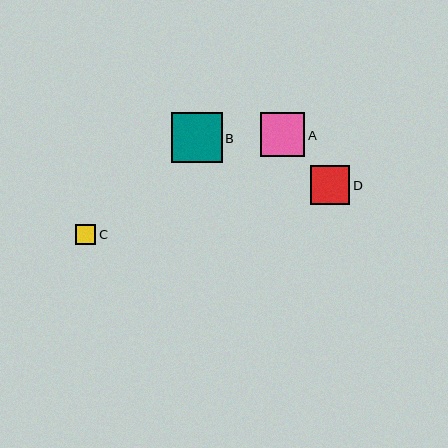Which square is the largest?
Square B is the largest with a size of approximately 50 pixels.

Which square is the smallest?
Square C is the smallest with a size of approximately 20 pixels.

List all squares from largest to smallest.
From largest to smallest: B, A, D, C.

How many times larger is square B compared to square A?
Square B is approximately 1.1 times the size of square A.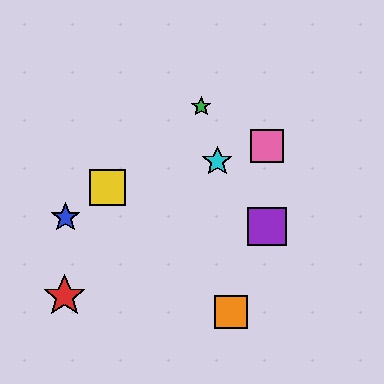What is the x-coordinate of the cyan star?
The cyan star is at x≈217.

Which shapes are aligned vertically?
The purple square, the pink square are aligned vertically.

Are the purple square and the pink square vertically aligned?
Yes, both are at x≈267.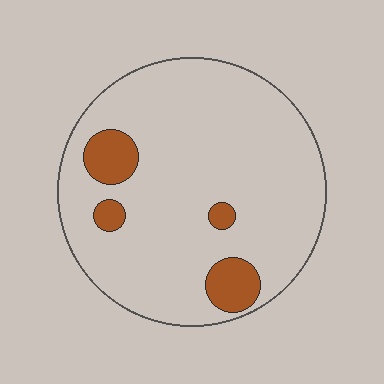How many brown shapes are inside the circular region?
4.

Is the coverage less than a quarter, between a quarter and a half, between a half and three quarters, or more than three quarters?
Less than a quarter.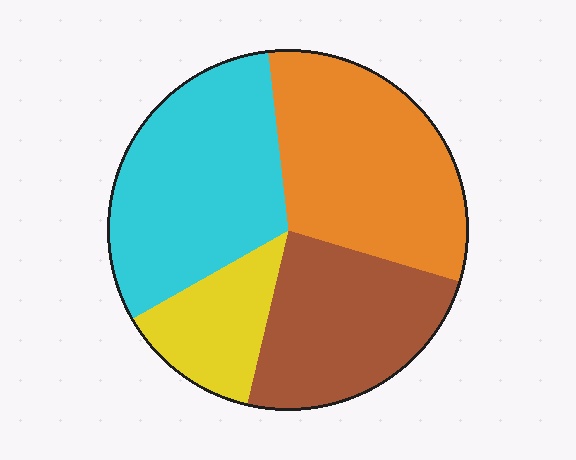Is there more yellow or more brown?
Brown.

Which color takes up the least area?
Yellow, at roughly 15%.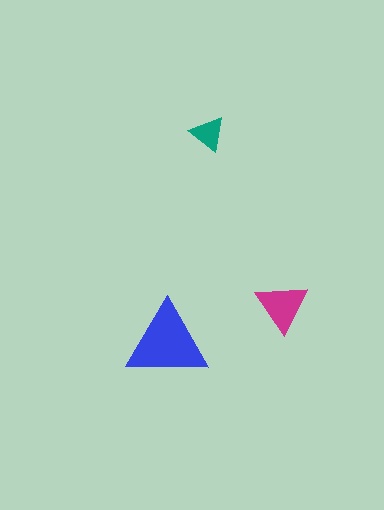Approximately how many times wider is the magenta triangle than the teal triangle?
About 1.5 times wider.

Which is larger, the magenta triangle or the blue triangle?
The blue one.